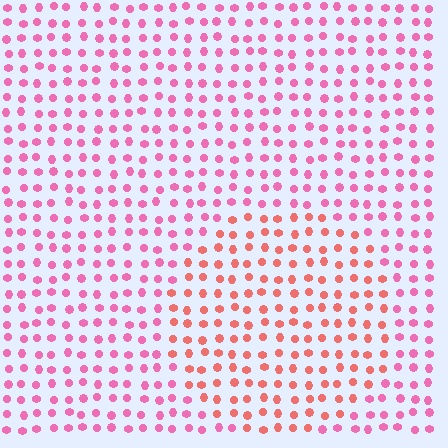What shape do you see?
I see a circle.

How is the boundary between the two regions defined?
The boundary is defined purely by a slight shift in hue (about 34 degrees). Spacing, size, and orientation are identical on both sides.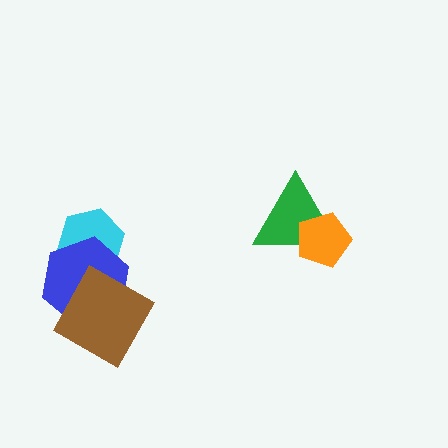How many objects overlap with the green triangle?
1 object overlaps with the green triangle.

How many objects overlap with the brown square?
1 object overlaps with the brown square.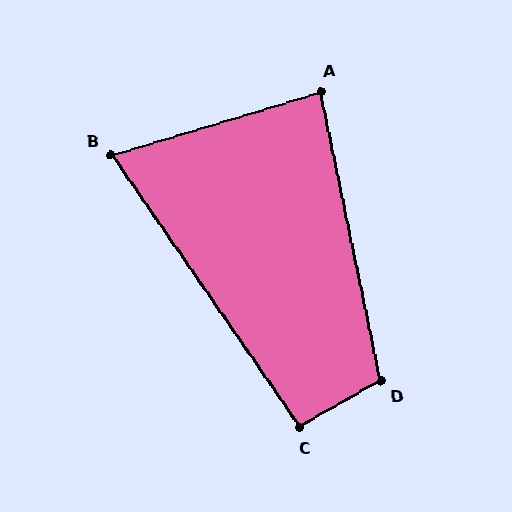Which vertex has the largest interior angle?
D, at approximately 108 degrees.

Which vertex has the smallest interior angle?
B, at approximately 72 degrees.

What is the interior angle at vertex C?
Approximately 95 degrees (obtuse).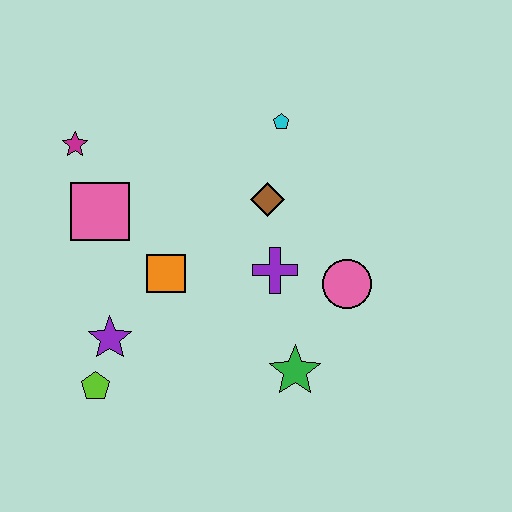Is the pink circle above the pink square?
No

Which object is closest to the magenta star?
The pink square is closest to the magenta star.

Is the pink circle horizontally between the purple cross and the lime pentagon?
No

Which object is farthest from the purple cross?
The magenta star is farthest from the purple cross.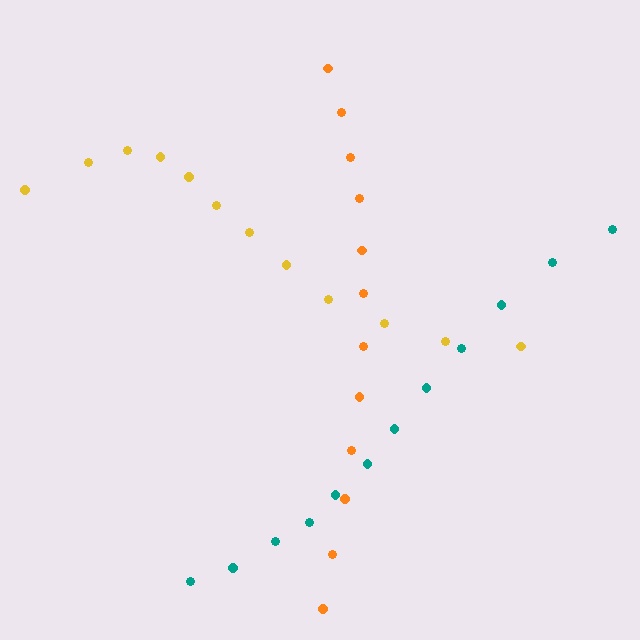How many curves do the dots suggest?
There are 3 distinct paths.